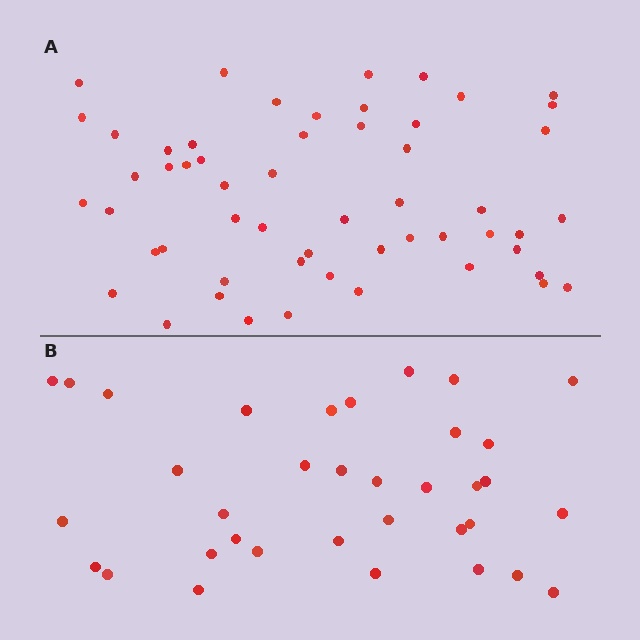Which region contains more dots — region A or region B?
Region A (the top region) has more dots.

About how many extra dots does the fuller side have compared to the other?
Region A has approximately 20 more dots than region B.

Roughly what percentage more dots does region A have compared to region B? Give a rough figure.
About 55% more.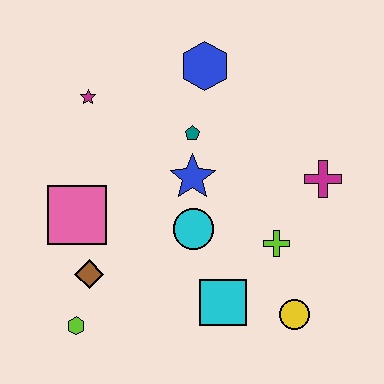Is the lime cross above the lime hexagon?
Yes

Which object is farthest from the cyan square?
The magenta star is farthest from the cyan square.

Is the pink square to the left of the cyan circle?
Yes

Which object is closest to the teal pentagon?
The blue star is closest to the teal pentagon.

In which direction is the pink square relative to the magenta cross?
The pink square is to the left of the magenta cross.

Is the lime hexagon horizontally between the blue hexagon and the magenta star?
No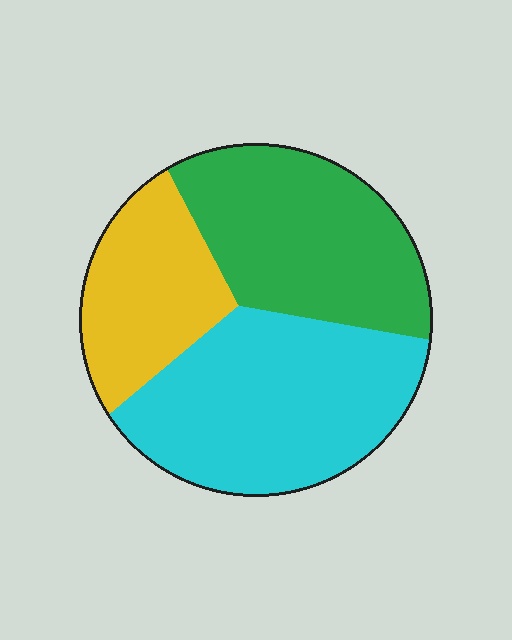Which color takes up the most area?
Cyan, at roughly 40%.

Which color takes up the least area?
Yellow, at roughly 25%.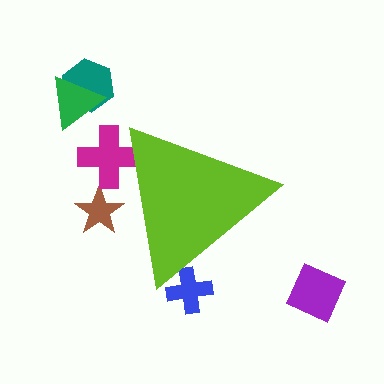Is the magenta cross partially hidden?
Yes, the magenta cross is partially hidden behind the lime triangle.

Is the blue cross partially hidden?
Yes, the blue cross is partially hidden behind the lime triangle.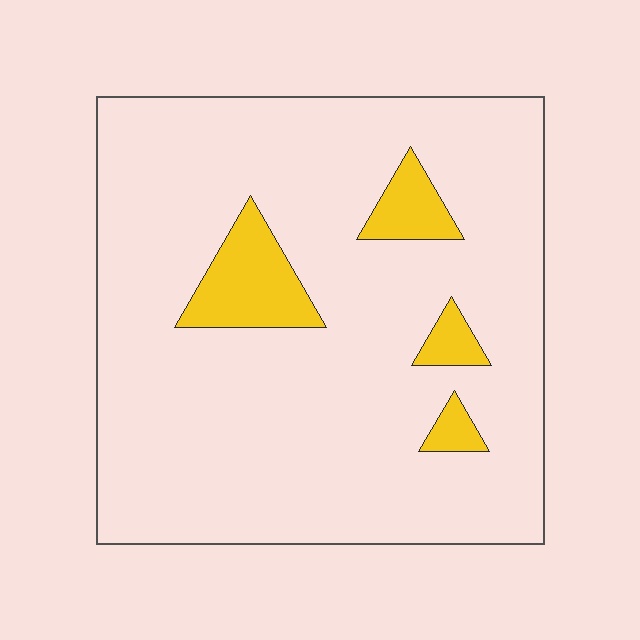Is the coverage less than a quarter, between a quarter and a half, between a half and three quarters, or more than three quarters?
Less than a quarter.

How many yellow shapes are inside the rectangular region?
4.